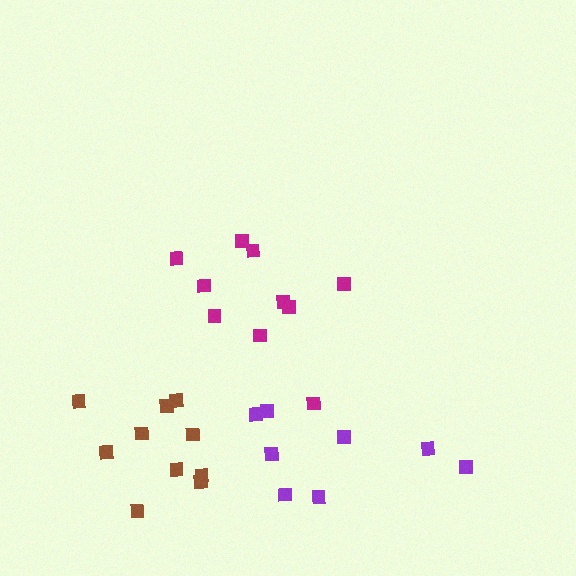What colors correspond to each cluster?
The clusters are colored: magenta, purple, brown.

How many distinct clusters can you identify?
There are 3 distinct clusters.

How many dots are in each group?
Group 1: 10 dots, Group 2: 8 dots, Group 3: 10 dots (28 total).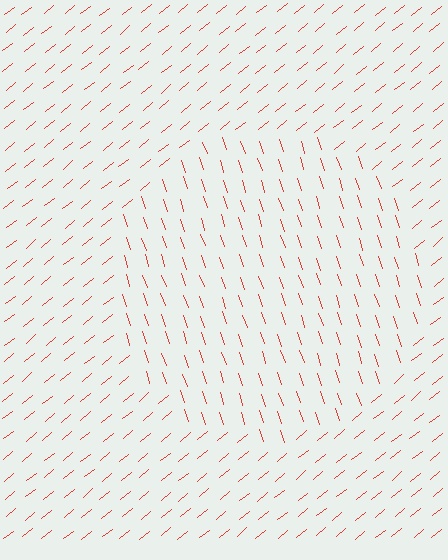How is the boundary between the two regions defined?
The boundary is defined purely by a change in line orientation (approximately 70 degrees difference). All lines are the same color and thickness.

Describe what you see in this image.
The image is filled with small red line segments. A circle region in the image has lines oriented differently from the surrounding lines, creating a visible texture boundary.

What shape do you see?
I see a circle.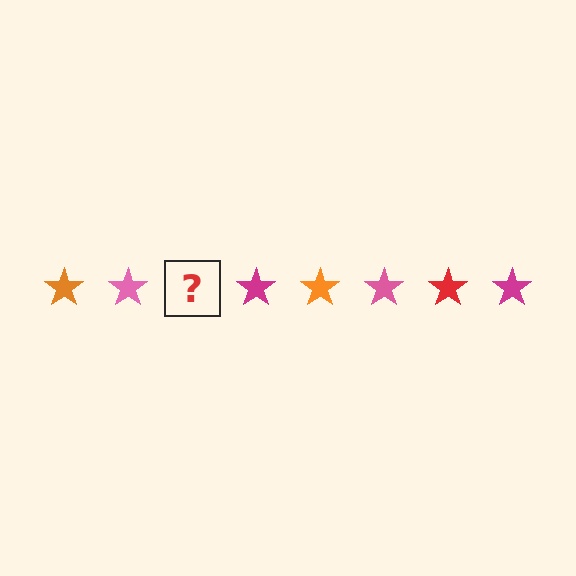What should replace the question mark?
The question mark should be replaced with a red star.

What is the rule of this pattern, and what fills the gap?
The rule is that the pattern cycles through orange, pink, red, magenta stars. The gap should be filled with a red star.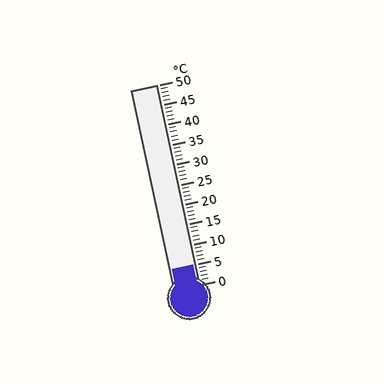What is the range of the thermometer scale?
The thermometer scale ranges from 0°C to 50°C.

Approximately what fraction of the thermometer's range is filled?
The thermometer is filled to approximately 10% of its range.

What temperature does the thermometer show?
The thermometer shows approximately 5°C.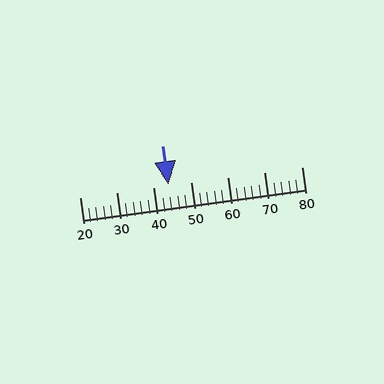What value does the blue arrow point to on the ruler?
The blue arrow points to approximately 44.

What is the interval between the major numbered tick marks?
The major tick marks are spaced 10 units apart.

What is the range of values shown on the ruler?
The ruler shows values from 20 to 80.